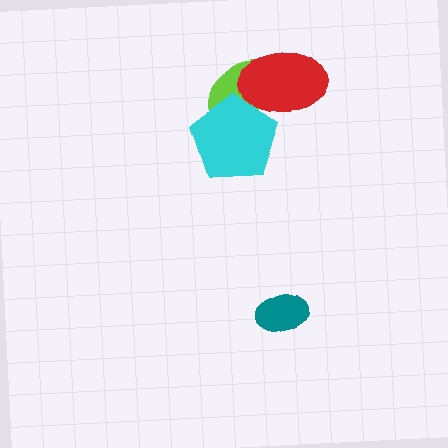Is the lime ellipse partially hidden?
Yes, it is partially covered by another shape.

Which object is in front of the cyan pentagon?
The red ellipse is in front of the cyan pentagon.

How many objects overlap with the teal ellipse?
0 objects overlap with the teal ellipse.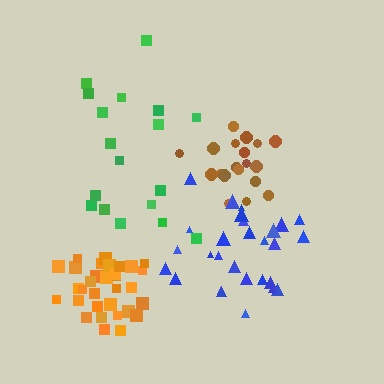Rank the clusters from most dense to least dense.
orange, brown, blue, green.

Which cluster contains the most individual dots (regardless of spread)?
Orange (33).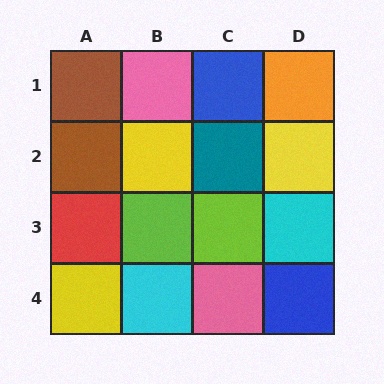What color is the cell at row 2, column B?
Yellow.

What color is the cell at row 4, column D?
Blue.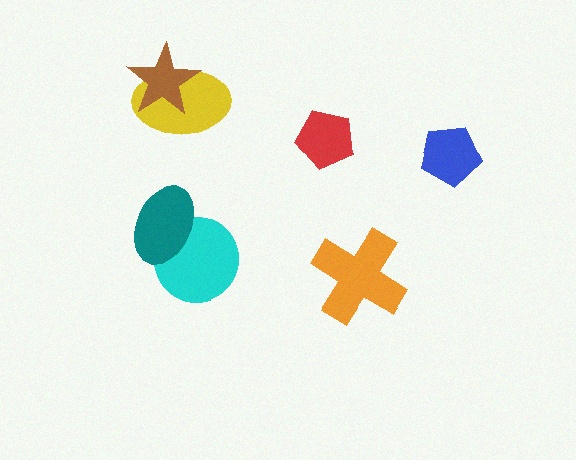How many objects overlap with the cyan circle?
1 object overlaps with the cyan circle.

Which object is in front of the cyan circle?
The teal ellipse is in front of the cyan circle.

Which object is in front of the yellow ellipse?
The brown star is in front of the yellow ellipse.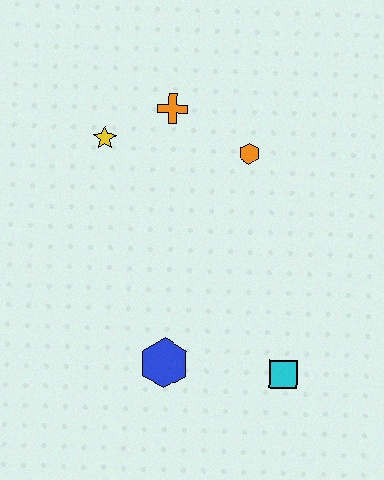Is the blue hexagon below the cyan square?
No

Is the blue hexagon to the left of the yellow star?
No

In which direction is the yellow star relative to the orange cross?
The yellow star is to the left of the orange cross.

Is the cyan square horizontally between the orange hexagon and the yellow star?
No